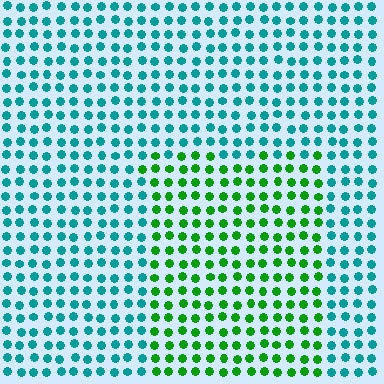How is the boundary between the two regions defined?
The boundary is defined purely by a slight shift in hue (about 56 degrees). Spacing, size, and orientation are identical on both sides.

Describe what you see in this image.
The image is filled with small teal elements in a uniform arrangement. A rectangle-shaped region is visible where the elements are tinted to a slightly different hue, forming a subtle color boundary.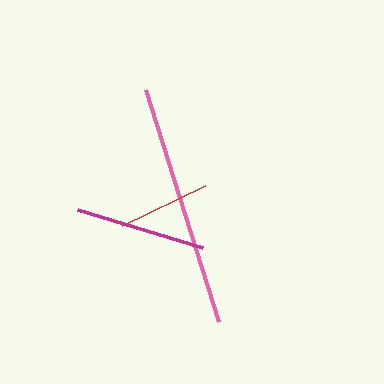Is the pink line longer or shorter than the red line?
The pink line is longer than the red line.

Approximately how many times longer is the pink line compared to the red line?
The pink line is approximately 2.6 times the length of the red line.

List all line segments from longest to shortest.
From longest to shortest: pink, magenta, red.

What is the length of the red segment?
The red segment is approximately 92 pixels long.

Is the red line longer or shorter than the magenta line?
The magenta line is longer than the red line.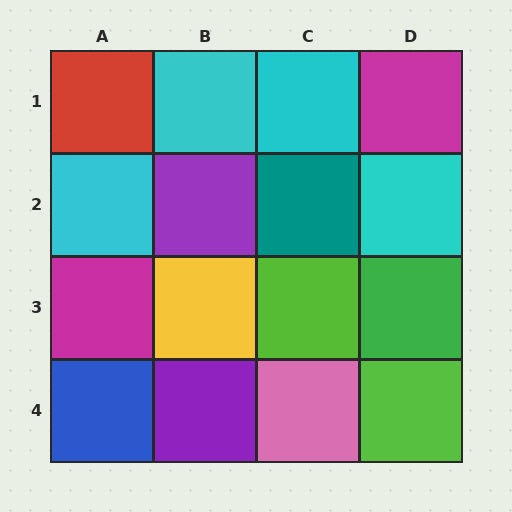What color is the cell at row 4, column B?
Purple.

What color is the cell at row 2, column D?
Cyan.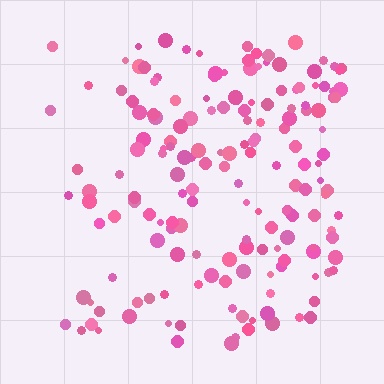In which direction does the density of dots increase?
From left to right, with the right side densest.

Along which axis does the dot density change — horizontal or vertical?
Horizontal.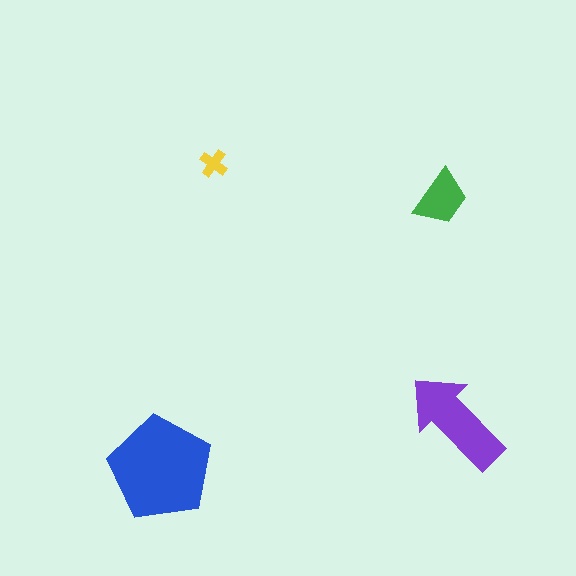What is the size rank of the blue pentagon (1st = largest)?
1st.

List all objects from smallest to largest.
The yellow cross, the green trapezoid, the purple arrow, the blue pentagon.